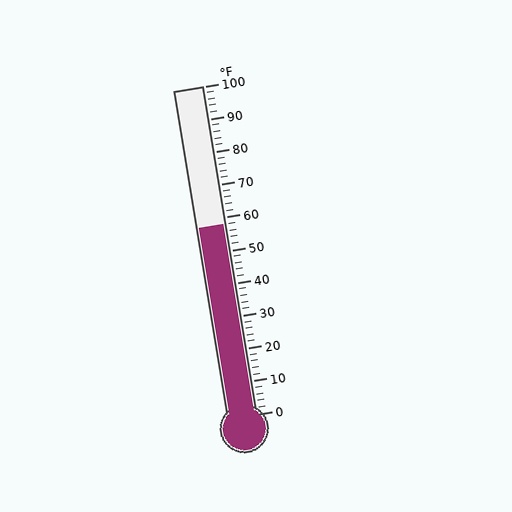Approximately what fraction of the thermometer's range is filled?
The thermometer is filled to approximately 60% of its range.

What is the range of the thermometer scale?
The thermometer scale ranges from 0°F to 100°F.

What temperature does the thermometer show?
The thermometer shows approximately 58°F.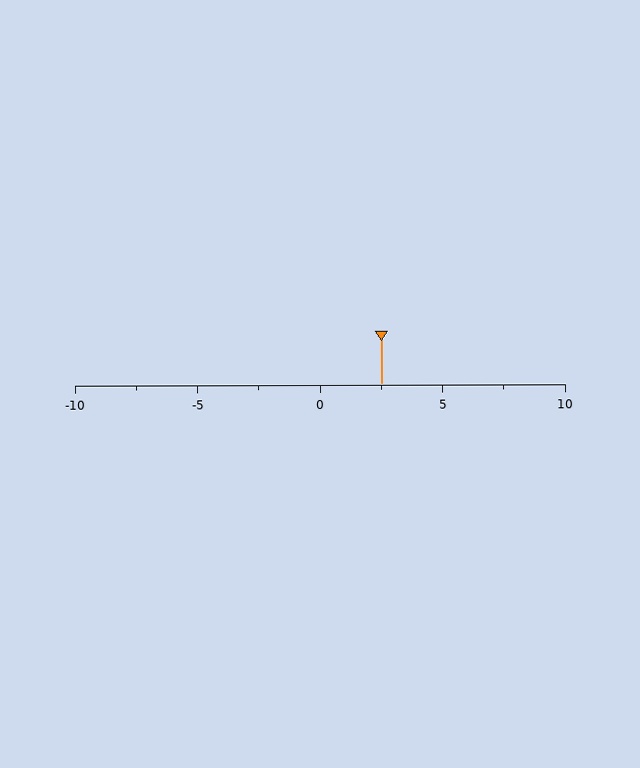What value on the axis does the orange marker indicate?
The marker indicates approximately 2.5.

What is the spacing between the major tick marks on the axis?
The major ticks are spaced 5 apart.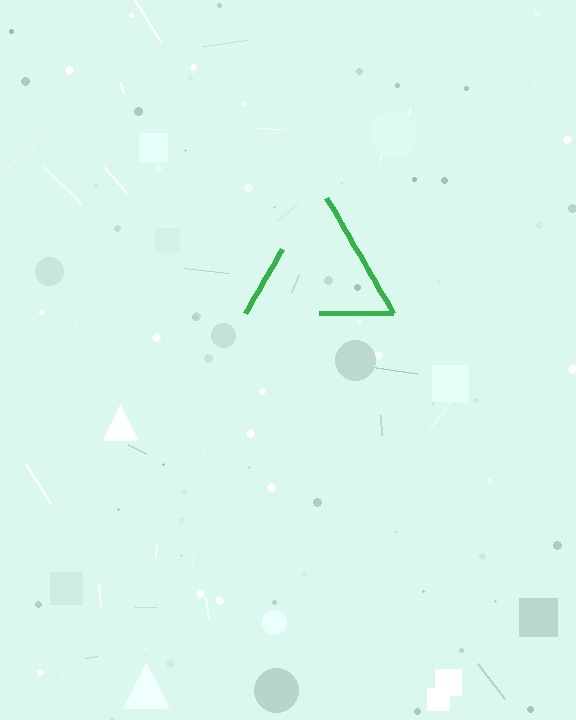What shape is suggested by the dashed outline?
The dashed outline suggests a triangle.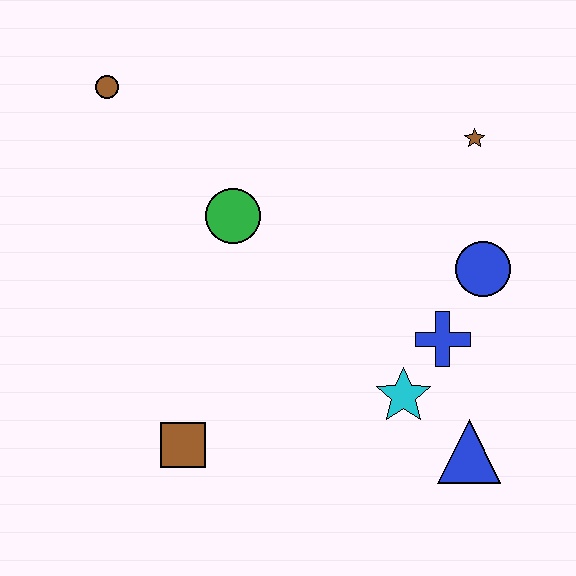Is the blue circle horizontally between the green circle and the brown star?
No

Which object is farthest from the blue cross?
The brown circle is farthest from the blue cross.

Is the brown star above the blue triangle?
Yes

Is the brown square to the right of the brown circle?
Yes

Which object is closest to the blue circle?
The blue cross is closest to the blue circle.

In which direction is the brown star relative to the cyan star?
The brown star is above the cyan star.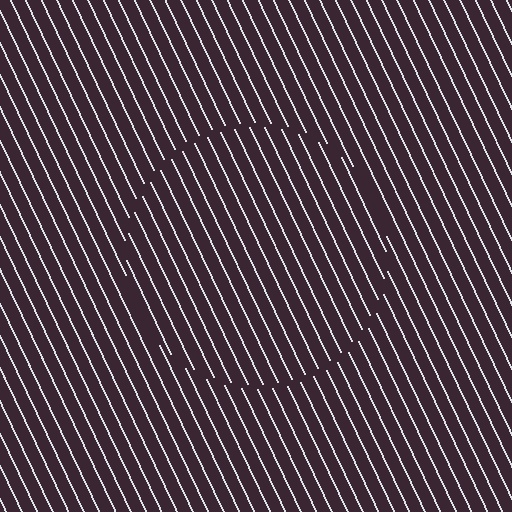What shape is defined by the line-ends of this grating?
An illusory circle. The interior of the shape contains the same grating, shifted by half a period — the contour is defined by the phase discontinuity where line-ends from the inner and outer gratings abut.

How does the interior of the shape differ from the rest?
The interior of the shape contains the same grating, shifted by half a period — the contour is defined by the phase discontinuity where line-ends from the inner and outer gratings abut.